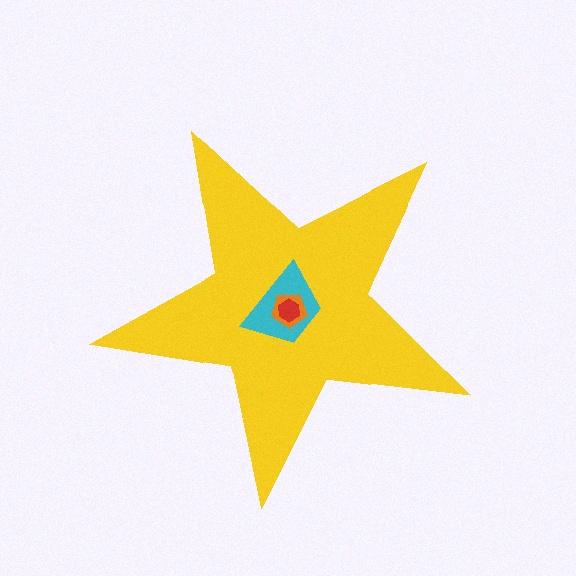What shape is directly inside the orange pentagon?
The red hexagon.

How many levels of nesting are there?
4.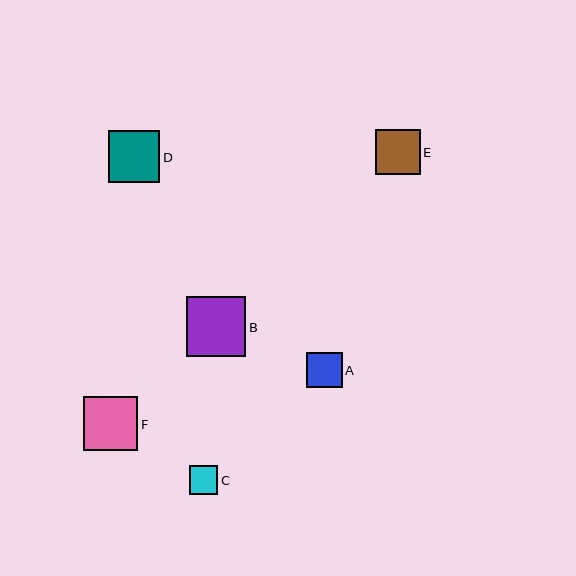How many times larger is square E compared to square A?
Square E is approximately 1.3 times the size of square A.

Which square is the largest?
Square B is the largest with a size of approximately 60 pixels.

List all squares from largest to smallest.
From largest to smallest: B, F, D, E, A, C.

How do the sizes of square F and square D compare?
Square F and square D are approximately the same size.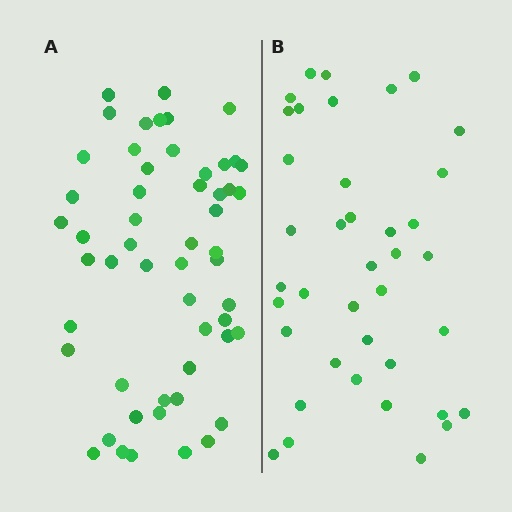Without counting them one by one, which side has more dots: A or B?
Region A (the left region) has more dots.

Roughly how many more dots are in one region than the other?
Region A has approximately 15 more dots than region B.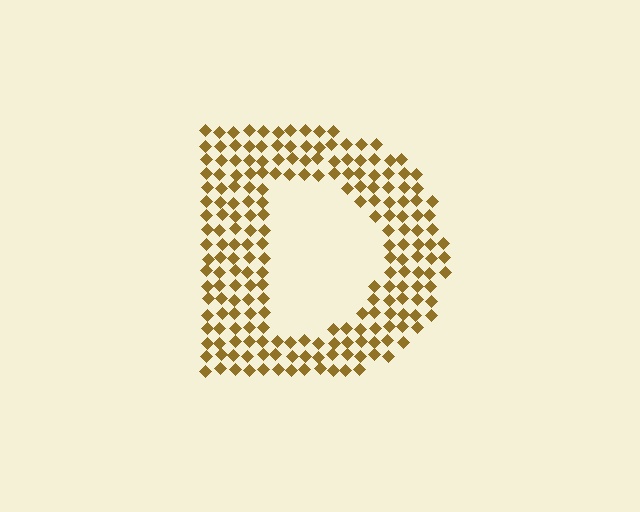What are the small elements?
The small elements are diamonds.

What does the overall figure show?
The overall figure shows the letter D.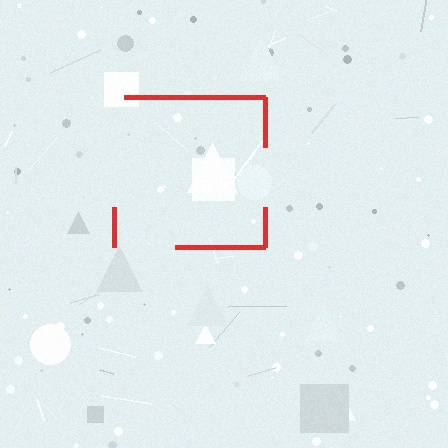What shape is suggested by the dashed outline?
The dashed outline suggests a square.